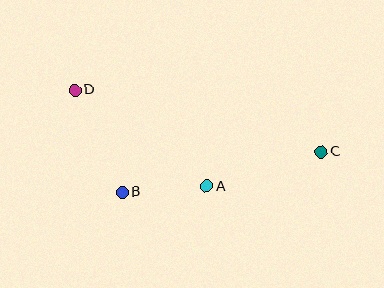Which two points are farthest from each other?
Points C and D are farthest from each other.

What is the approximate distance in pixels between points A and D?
The distance between A and D is approximately 163 pixels.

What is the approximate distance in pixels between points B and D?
The distance between B and D is approximately 112 pixels.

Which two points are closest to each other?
Points A and B are closest to each other.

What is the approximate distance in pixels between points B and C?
The distance between B and C is approximately 203 pixels.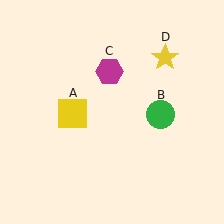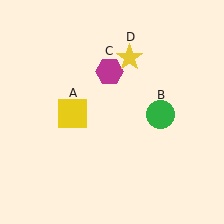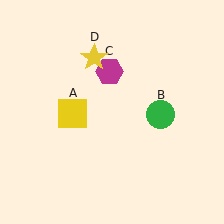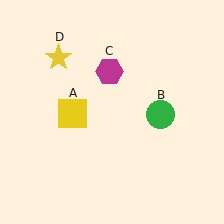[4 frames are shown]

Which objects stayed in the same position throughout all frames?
Yellow square (object A) and green circle (object B) and magenta hexagon (object C) remained stationary.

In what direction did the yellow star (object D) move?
The yellow star (object D) moved left.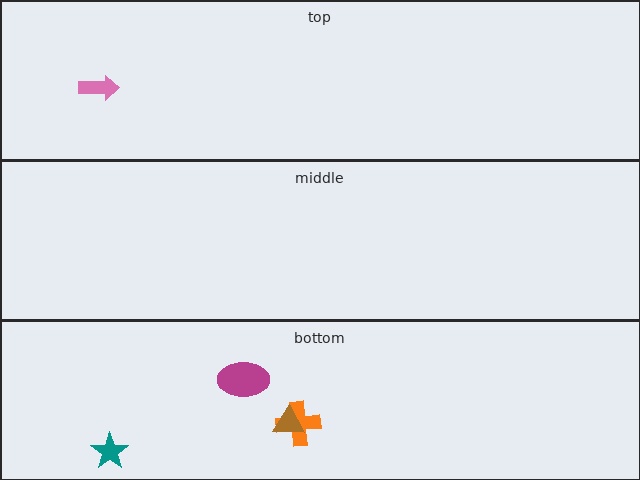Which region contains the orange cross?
The bottom region.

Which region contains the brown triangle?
The bottom region.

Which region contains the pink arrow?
The top region.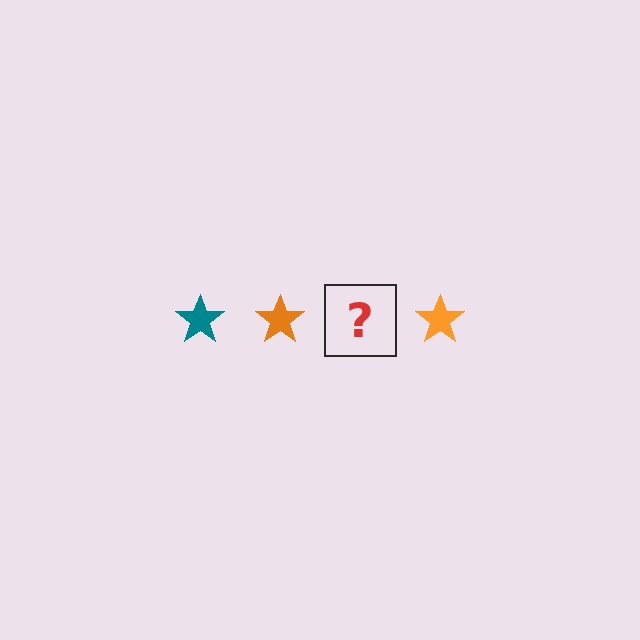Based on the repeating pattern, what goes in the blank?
The blank should be a teal star.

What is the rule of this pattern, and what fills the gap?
The rule is that the pattern cycles through teal, orange stars. The gap should be filled with a teal star.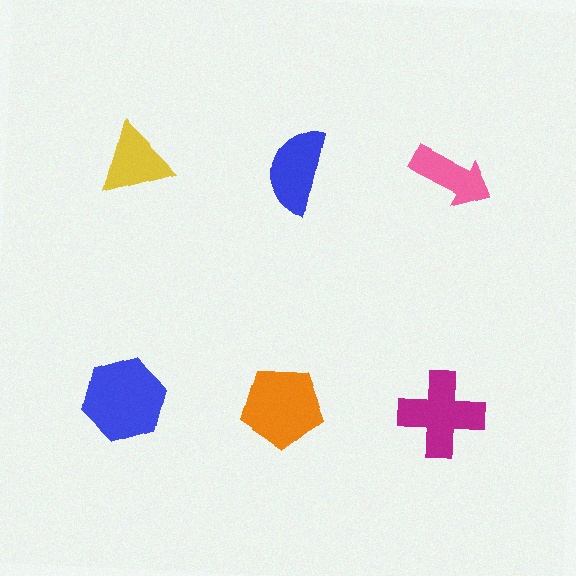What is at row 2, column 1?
A blue hexagon.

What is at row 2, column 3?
A magenta cross.